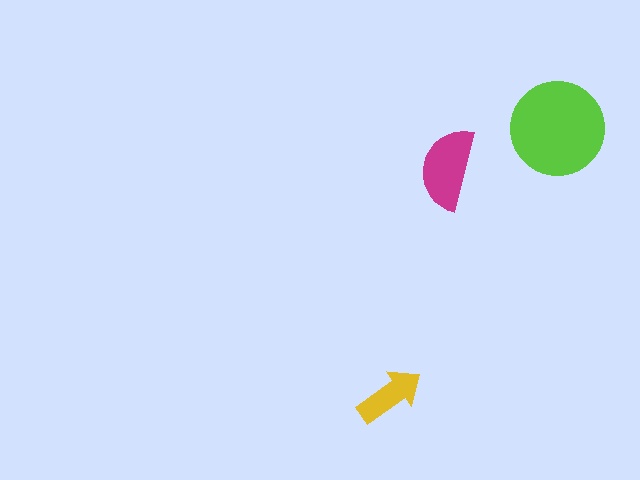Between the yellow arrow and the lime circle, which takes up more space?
The lime circle.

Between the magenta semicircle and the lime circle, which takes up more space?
The lime circle.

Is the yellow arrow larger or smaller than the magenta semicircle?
Smaller.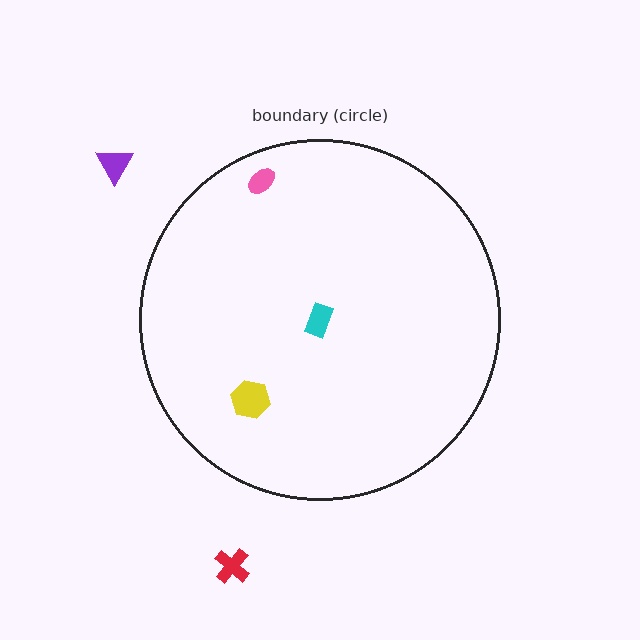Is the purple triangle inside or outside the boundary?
Outside.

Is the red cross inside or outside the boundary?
Outside.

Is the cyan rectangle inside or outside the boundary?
Inside.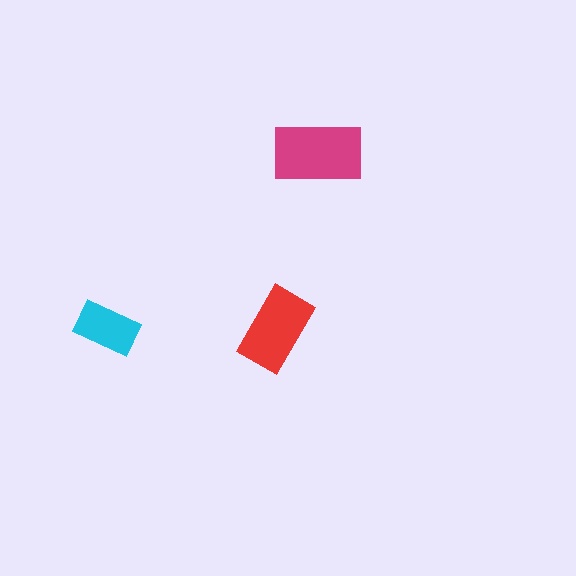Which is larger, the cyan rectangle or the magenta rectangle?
The magenta one.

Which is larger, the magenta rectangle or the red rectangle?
The magenta one.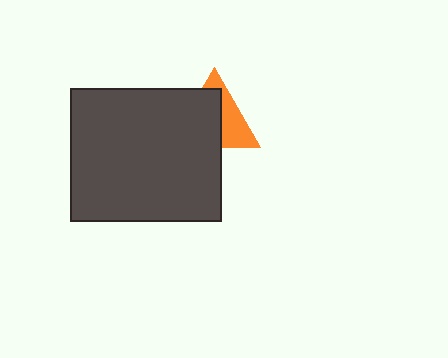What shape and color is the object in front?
The object in front is a dark gray rectangle.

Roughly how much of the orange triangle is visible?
A small part of it is visible (roughly 42%).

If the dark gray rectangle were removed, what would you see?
You would see the complete orange triangle.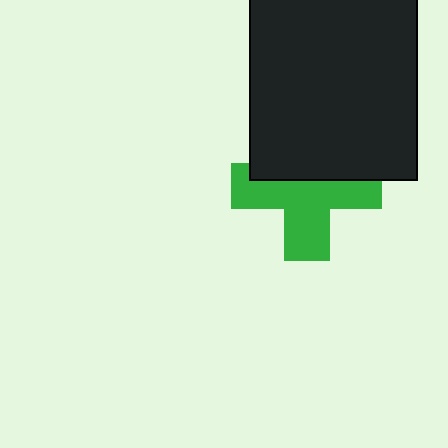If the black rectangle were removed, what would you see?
You would see the complete green cross.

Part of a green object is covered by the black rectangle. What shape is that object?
It is a cross.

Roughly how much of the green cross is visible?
About half of it is visible (roughly 59%).